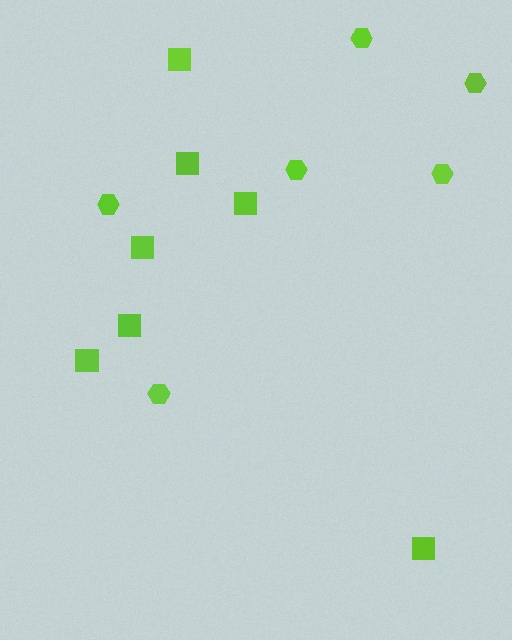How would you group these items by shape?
There are 2 groups: one group of squares (7) and one group of hexagons (6).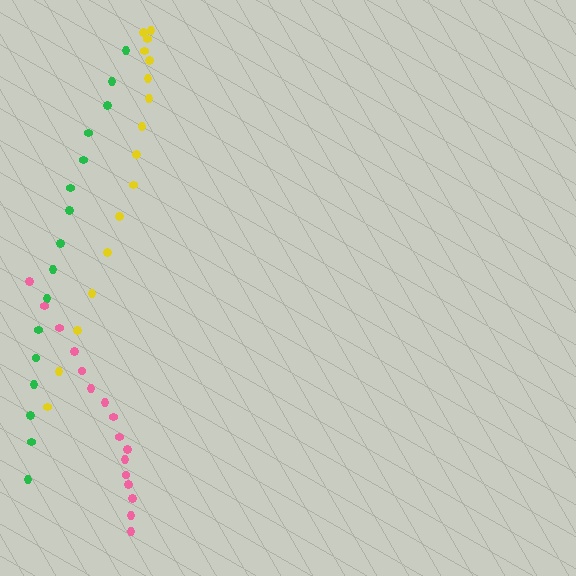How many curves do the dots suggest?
There are 3 distinct paths.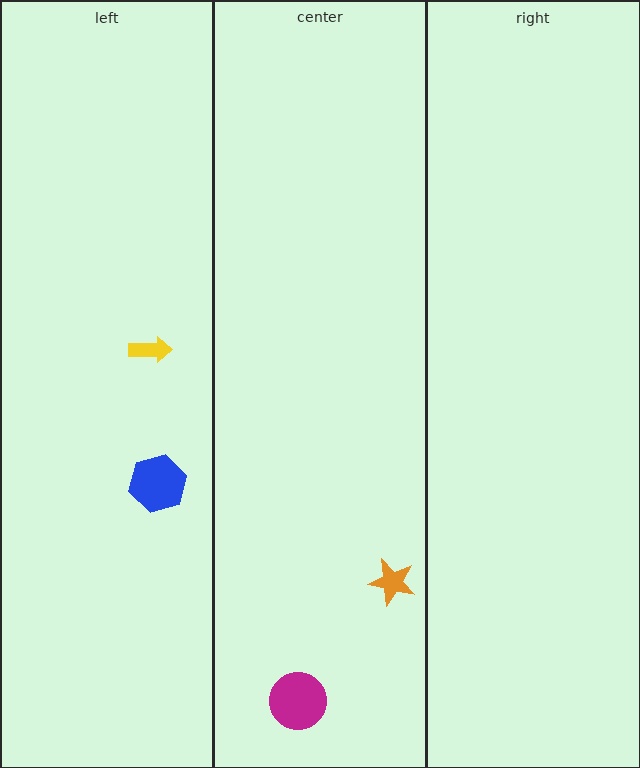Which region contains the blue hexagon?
The left region.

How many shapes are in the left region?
2.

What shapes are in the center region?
The orange star, the magenta circle.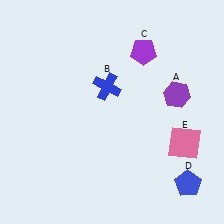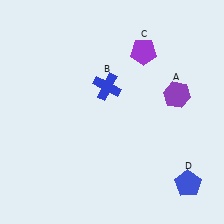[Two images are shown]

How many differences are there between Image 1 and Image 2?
There is 1 difference between the two images.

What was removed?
The pink square (E) was removed in Image 2.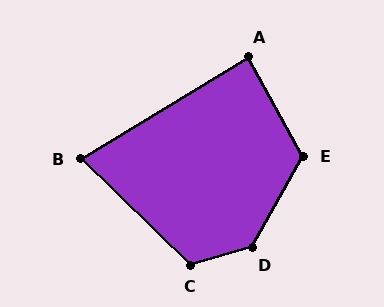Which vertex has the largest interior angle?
D, at approximately 135 degrees.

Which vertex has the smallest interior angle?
B, at approximately 75 degrees.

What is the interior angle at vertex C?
Approximately 120 degrees (obtuse).